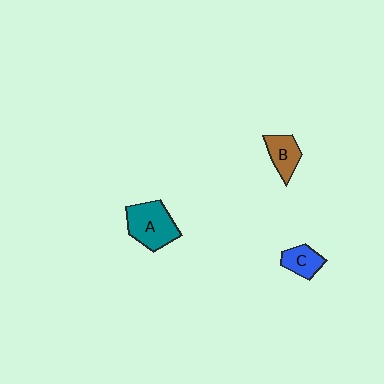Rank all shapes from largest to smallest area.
From largest to smallest: A (teal), B (brown), C (blue).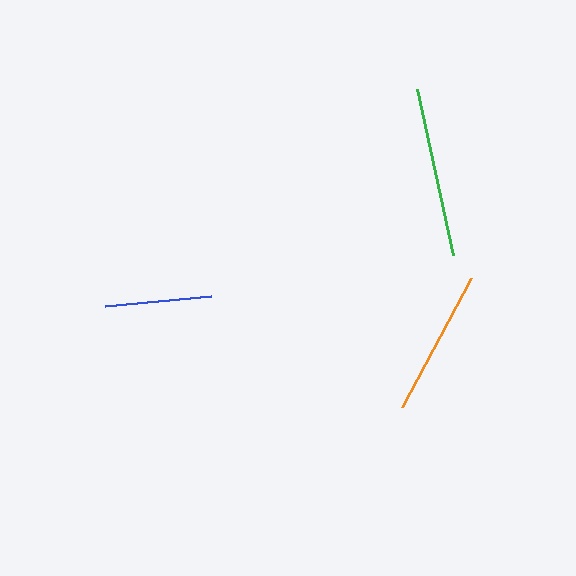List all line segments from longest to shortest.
From longest to shortest: green, orange, blue.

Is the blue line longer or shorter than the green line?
The green line is longer than the blue line.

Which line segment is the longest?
The green line is the longest at approximately 170 pixels.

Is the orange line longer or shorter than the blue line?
The orange line is longer than the blue line.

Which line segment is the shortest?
The blue line is the shortest at approximately 106 pixels.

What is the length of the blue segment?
The blue segment is approximately 106 pixels long.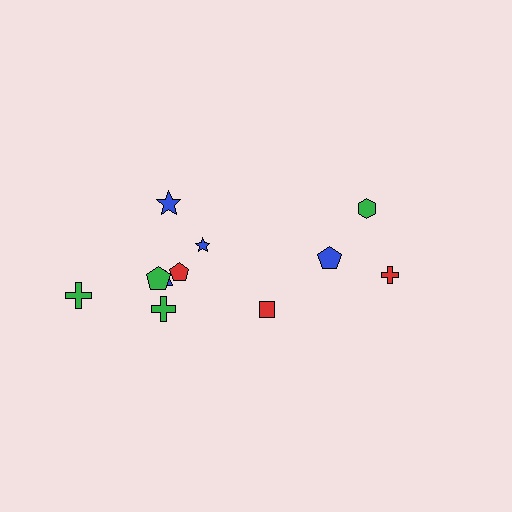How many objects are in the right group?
There are 3 objects.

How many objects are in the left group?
There are 8 objects.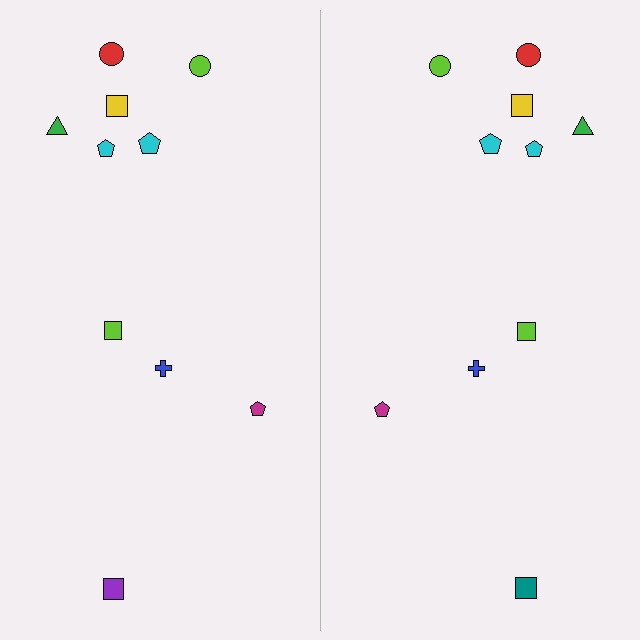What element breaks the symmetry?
The teal square on the right side breaks the symmetry — its mirror counterpart is purple.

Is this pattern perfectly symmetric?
No, the pattern is not perfectly symmetric. The teal square on the right side breaks the symmetry — its mirror counterpart is purple.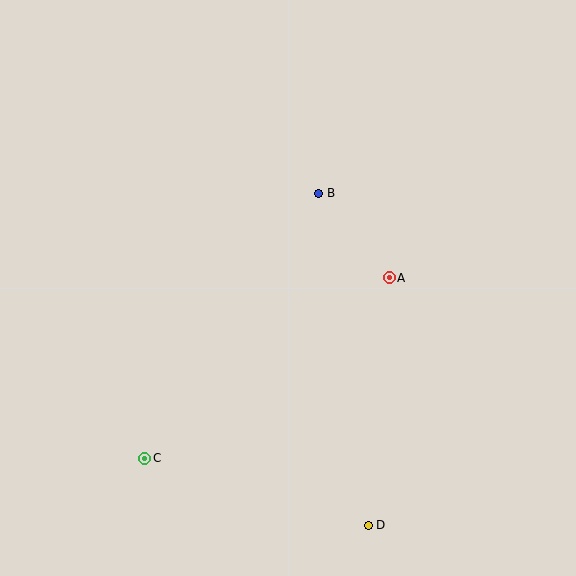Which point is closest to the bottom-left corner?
Point C is closest to the bottom-left corner.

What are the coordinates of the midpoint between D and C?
The midpoint between D and C is at (256, 492).